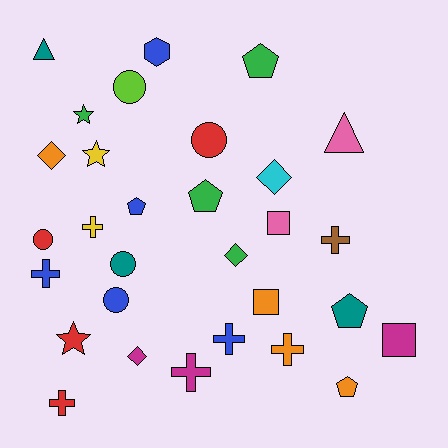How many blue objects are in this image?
There are 5 blue objects.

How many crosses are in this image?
There are 7 crosses.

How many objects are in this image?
There are 30 objects.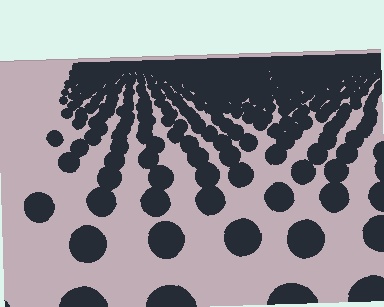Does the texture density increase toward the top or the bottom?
Density increases toward the top.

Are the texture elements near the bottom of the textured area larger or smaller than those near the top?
Larger. Near the bottom, elements are closer to the viewer and appear at a bigger on-screen size.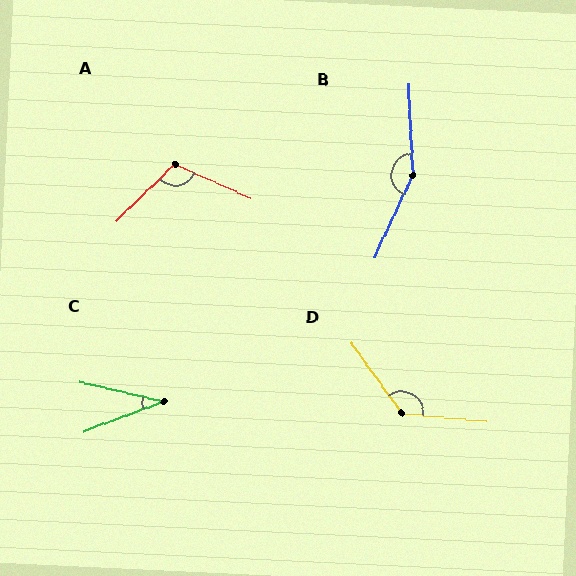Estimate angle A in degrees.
Approximately 112 degrees.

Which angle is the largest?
B, at approximately 153 degrees.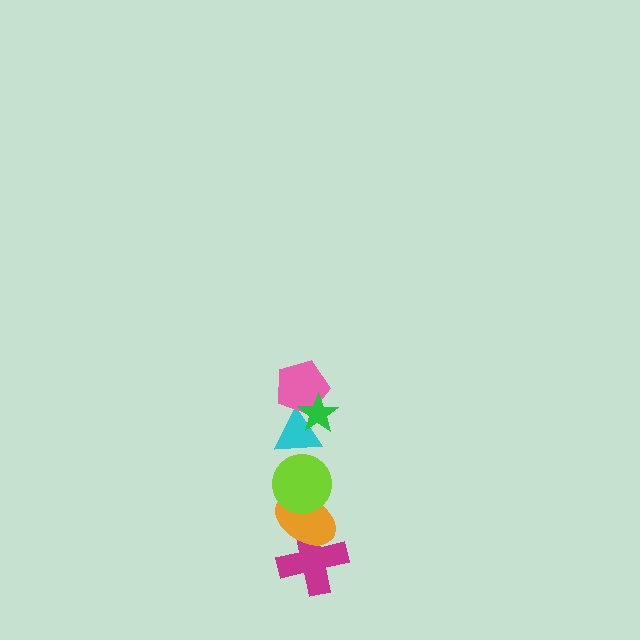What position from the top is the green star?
The green star is 1st from the top.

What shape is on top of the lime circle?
The cyan triangle is on top of the lime circle.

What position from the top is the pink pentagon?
The pink pentagon is 2nd from the top.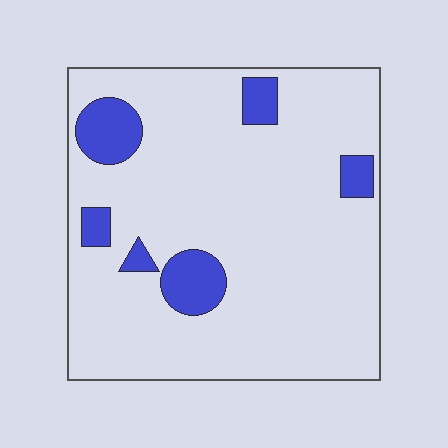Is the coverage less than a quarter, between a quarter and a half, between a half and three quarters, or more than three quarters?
Less than a quarter.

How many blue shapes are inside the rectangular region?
6.